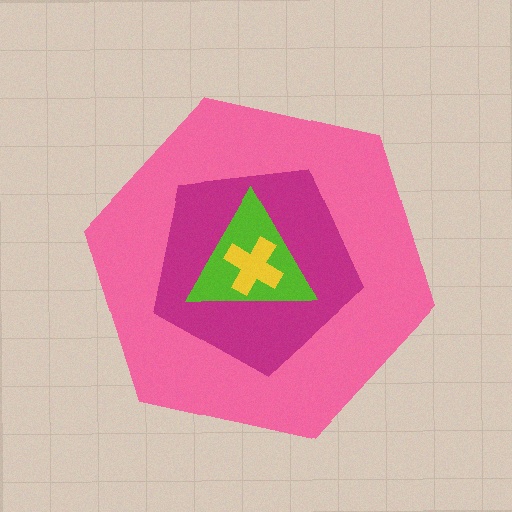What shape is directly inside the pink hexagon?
The magenta pentagon.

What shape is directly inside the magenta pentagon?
The lime triangle.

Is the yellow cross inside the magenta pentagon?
Yes.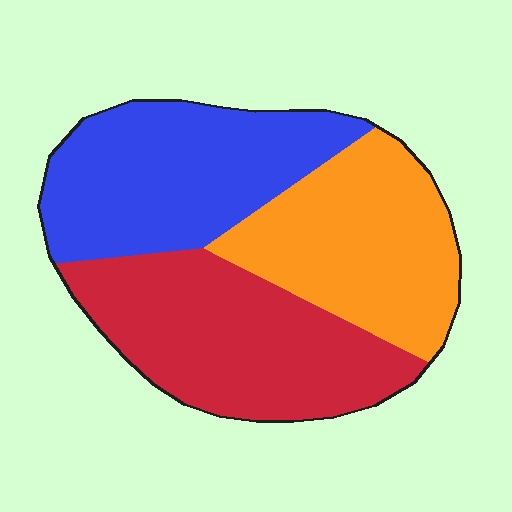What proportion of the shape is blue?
Blue takes up about one third (1/3) of the shape.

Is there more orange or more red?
Red.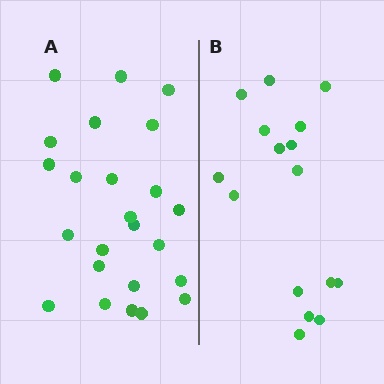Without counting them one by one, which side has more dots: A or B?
Region A (the left region) has more dots.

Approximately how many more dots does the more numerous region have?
Region A has roughly 8 or so more dots than region B.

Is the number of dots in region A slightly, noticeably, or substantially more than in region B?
Region A has substantially more. The ratio is roughly 1.5 to 1.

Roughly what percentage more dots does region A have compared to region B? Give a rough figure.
About 50% more.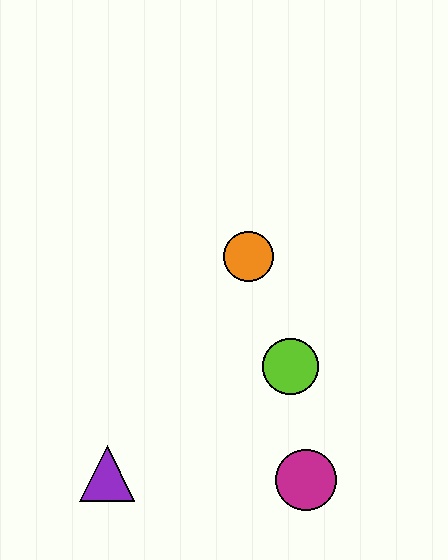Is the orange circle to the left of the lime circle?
Yes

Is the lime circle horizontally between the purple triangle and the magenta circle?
Yes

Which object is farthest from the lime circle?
The purple triangle is farthest from the lime circle.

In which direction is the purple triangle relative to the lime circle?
The purple triangle is to the left of the lime circle.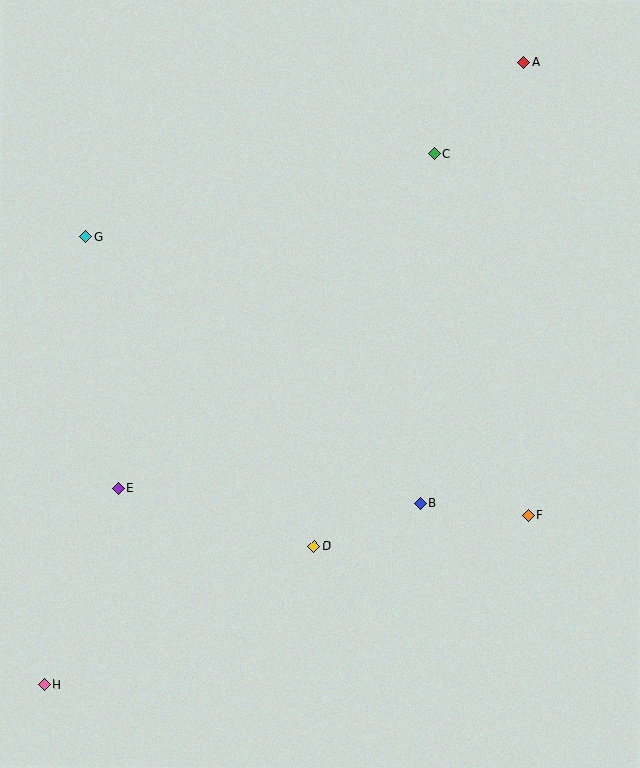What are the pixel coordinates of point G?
Point G is at (86, 236).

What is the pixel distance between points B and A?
The distance between B and A is 453 pixels.